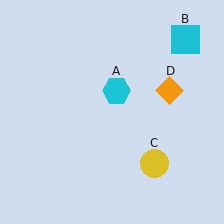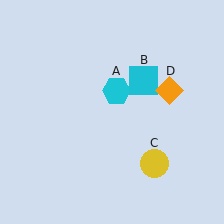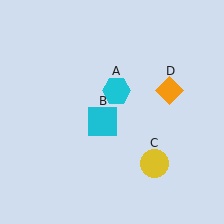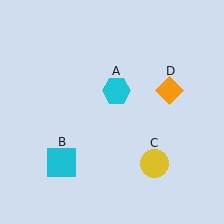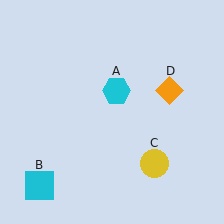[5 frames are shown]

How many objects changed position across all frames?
1 object changed position: cyan square (object B).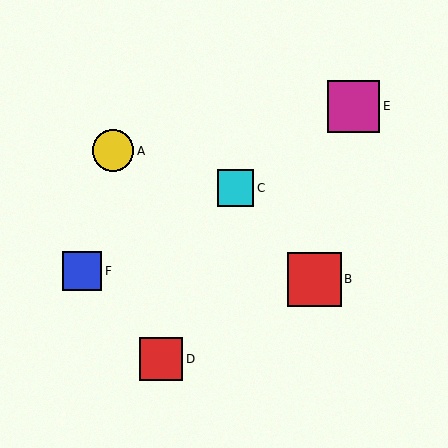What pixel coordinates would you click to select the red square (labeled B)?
Click at (314, 279) to select the red square B.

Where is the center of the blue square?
The center of the blue square is at (82, 271).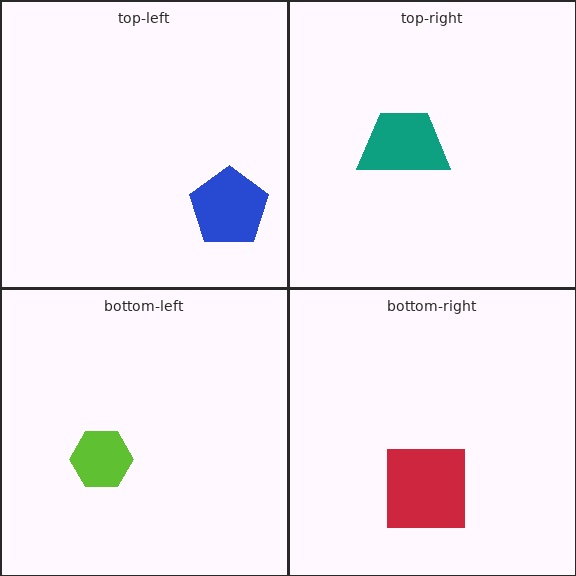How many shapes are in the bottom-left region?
1.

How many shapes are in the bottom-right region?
1.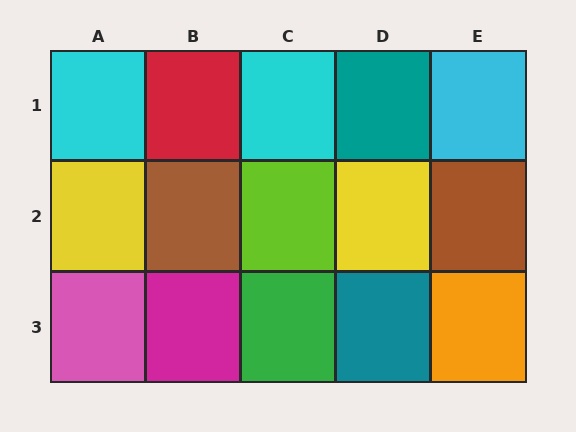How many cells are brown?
2 cells are brown.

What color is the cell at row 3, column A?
Pink.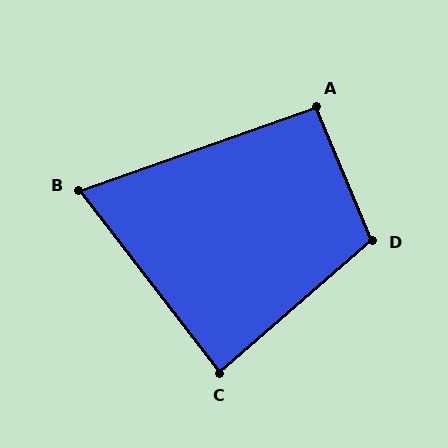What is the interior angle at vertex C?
Approximately 87 degrees (approximately right).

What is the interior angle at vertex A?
Approximately 93 degrees (approximately right).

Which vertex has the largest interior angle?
D, at approximately 108 degrees.